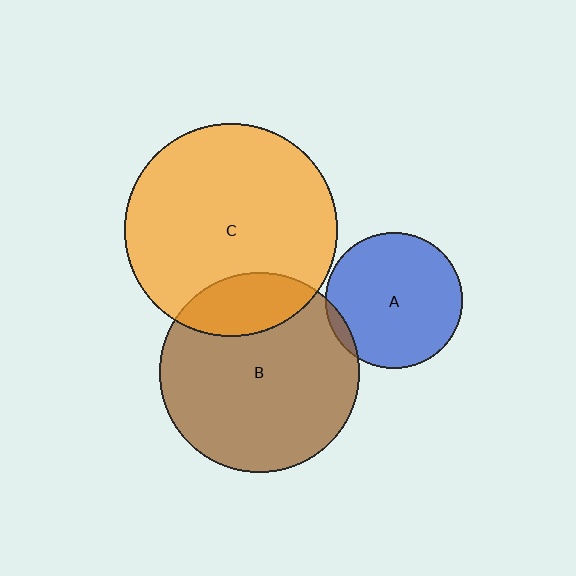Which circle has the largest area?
Circle C (orange).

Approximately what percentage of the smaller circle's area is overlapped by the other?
Approximately 5%.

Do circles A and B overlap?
Yes.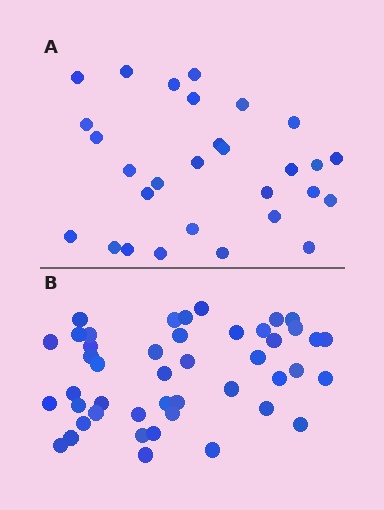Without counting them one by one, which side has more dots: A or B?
Region B (the bottom region) has more dots.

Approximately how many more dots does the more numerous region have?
Region B has approximately 15 more dots than region A.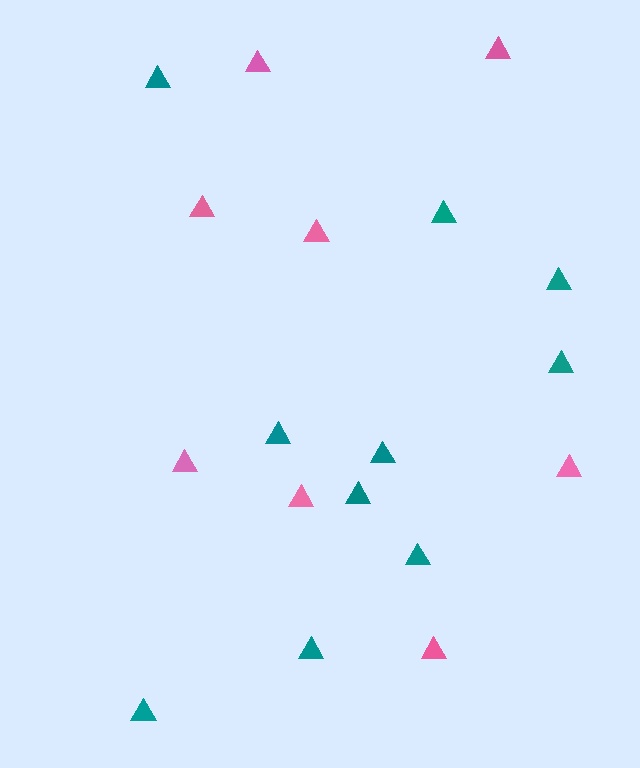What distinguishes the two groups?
There are 2 groups: one group of teal triangles (10) and one group of pink triangles (8).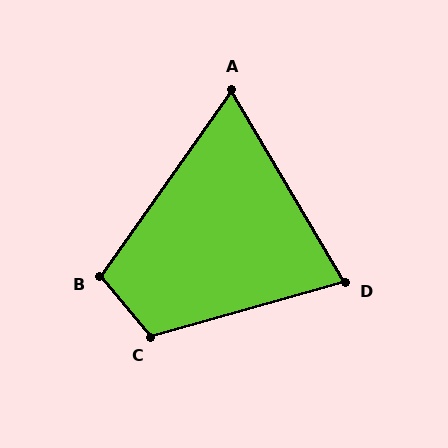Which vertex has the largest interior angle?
C, at approximately 114 degrees.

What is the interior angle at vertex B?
Approximately 105 degrees (obtuse).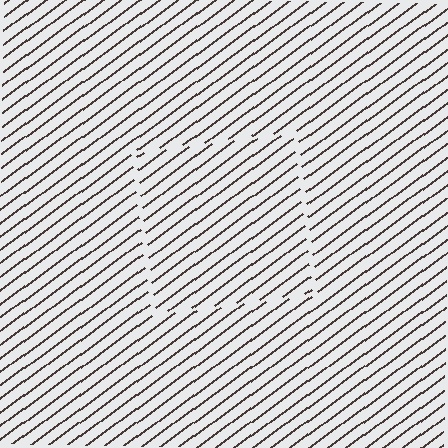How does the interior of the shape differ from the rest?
The interior of the shape contains the same grating, shifted by half a period — the contour is defined by the phase discontinuity where line-ends from the inner and outer gratings abut.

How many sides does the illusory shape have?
4 sides — the line-ends trace a square.